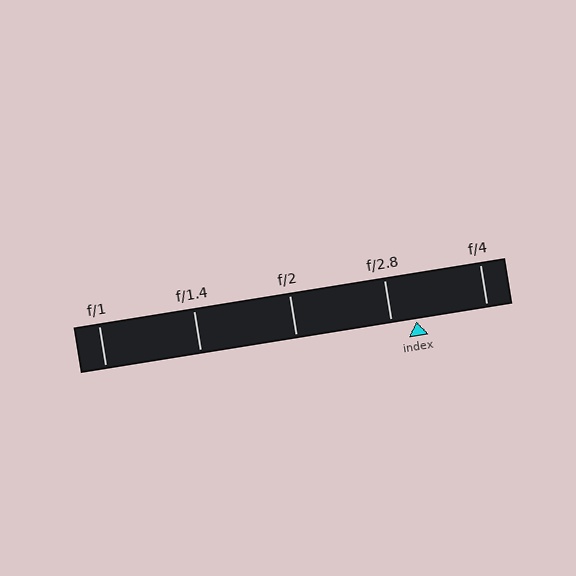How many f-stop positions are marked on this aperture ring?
There are 5 f-stop positions marked.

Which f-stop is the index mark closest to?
The index mark is closest to f/2.8.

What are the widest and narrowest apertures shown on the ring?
The widest aperture shown is f/1 and the narrowest is f/4.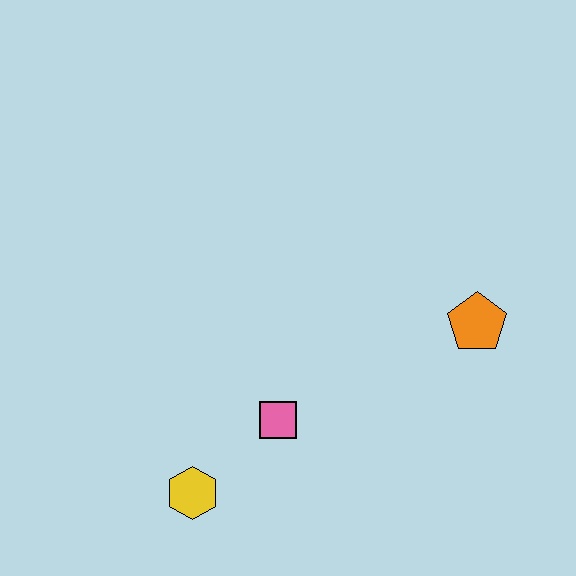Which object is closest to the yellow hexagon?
The pink square is closest to the yellow hexagon.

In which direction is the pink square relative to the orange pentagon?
The pink square is to the left of the orange pentagon.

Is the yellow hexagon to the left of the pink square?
Yes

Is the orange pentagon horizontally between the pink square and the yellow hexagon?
No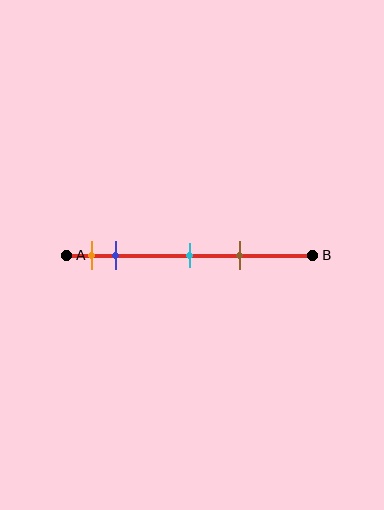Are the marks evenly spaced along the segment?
No, the marks are not evenly spaced.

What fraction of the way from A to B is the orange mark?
The orange mark is approximately 10% (0.1) of the way from A to B.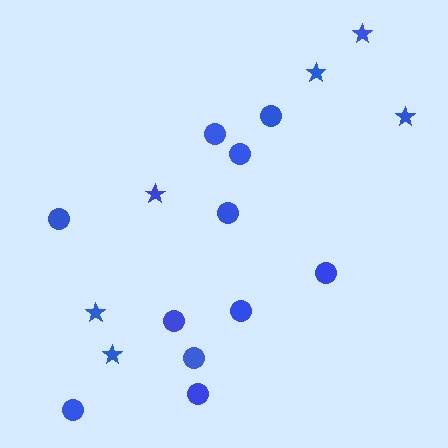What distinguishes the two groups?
There are 2 groups: one group of stars (6) and one group of circles (11).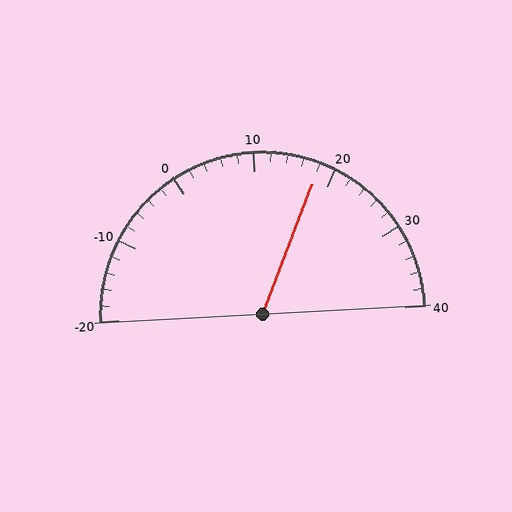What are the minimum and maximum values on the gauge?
The gauge ranges from -20 to 40.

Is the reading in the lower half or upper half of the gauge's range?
The reading is in the upper half of the range (-20 to 40).